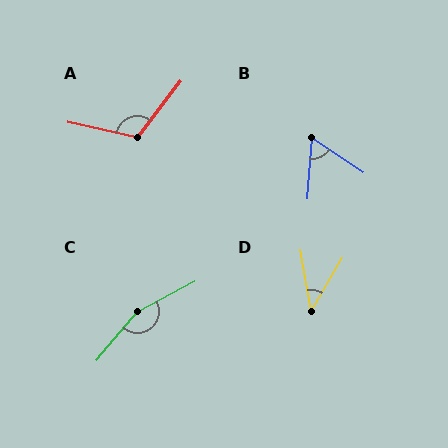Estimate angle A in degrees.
Approximately 115 degrees.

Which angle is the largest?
C, at approximately 158 degrees.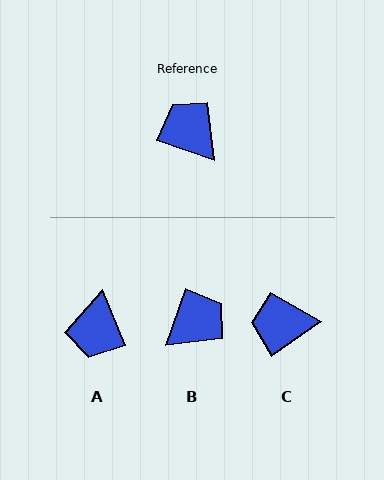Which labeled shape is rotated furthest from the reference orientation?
A, about 132 degrees away.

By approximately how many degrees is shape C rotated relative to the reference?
Approximately 54 degrees counter-clockwise.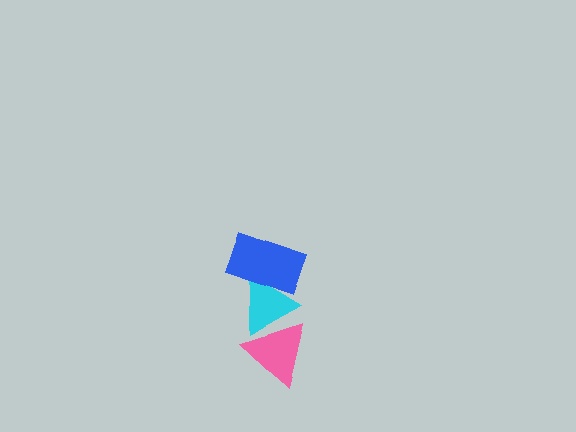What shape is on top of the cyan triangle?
The blue rectangle is on top of the cyan triangle.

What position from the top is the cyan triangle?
The cyan triangle is 2nd from the top.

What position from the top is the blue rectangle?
The blue rectangle is 1st from the top.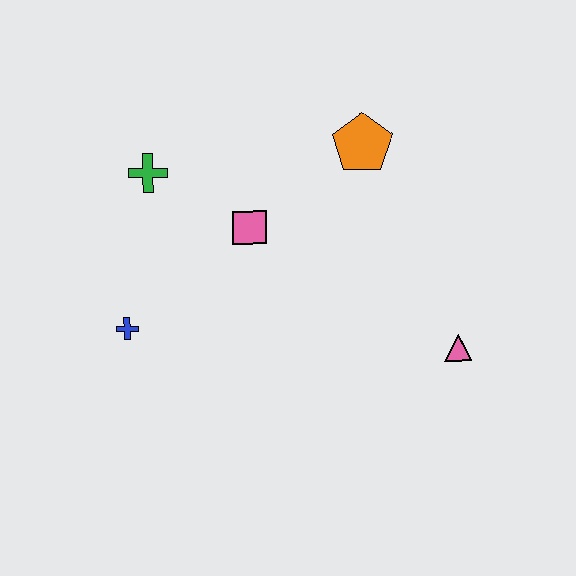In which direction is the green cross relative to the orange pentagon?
The green cross is to the left of the orange pentagon.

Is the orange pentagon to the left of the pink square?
No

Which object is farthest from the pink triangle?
The green cross is farthest from the pink triangle.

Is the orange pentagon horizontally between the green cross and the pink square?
No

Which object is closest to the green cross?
The pink square is closest to the green cross.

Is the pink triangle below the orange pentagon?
Yes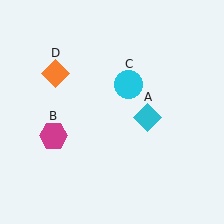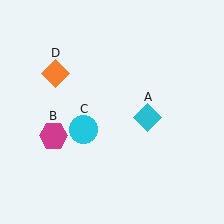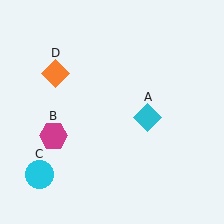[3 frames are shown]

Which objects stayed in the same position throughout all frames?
Cyan diamond (object A) and magenta hexagon (object B) and orange diamond (object D) remained stationary.